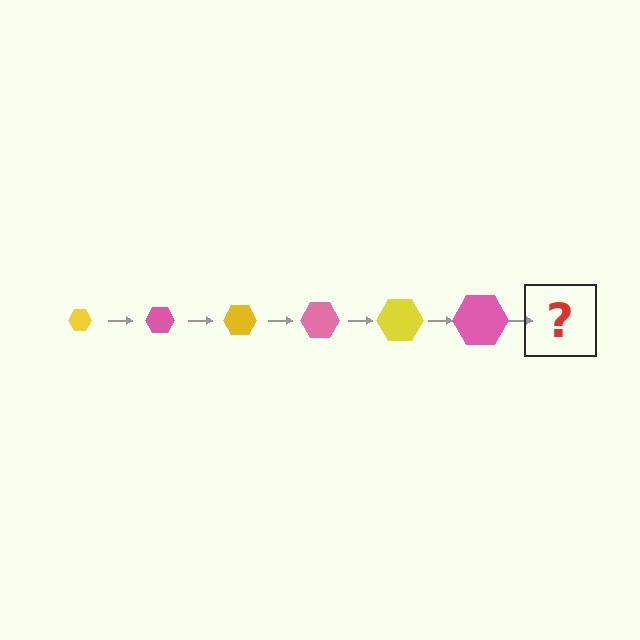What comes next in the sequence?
The next element should be a yellow hexagon, larger than the previous one.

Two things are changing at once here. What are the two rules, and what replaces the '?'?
The two rules are that the hexagon grows larger each step and the color cycles through yellow and pink. The '?' should be a yellow hexagon, larger than the previous one.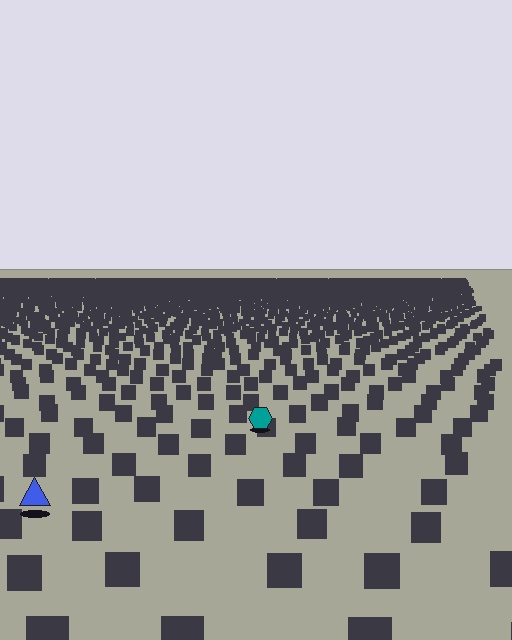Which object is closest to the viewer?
The blue triangle is closest. The texture marks near it are larger and more spread out.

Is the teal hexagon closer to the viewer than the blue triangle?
No. The blue triangle is closer — you can tell from the texture gradient: the ground texture is coarser near it.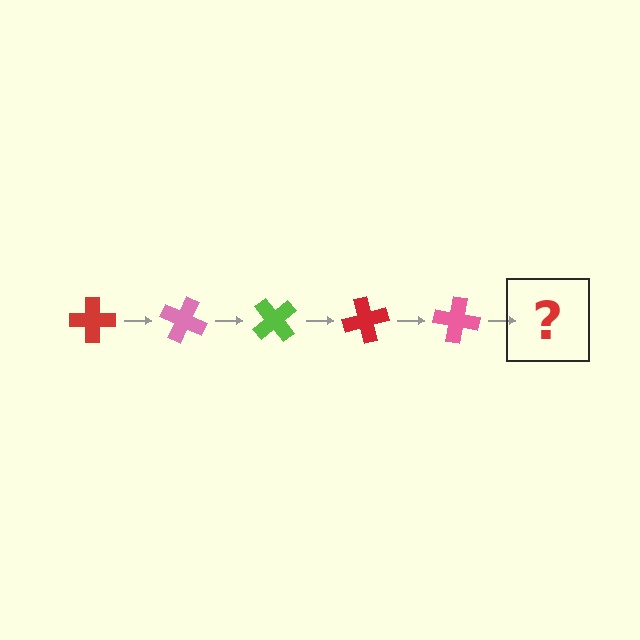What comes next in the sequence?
The next element should be a lime cross, rotated 125 degrees from the start.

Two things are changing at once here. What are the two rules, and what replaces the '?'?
The two rules are that it rotates 25 degrees each step and the color cycles through red, pink, and lime. The '?' should be a lime cross, rotated 125 degrees from the start.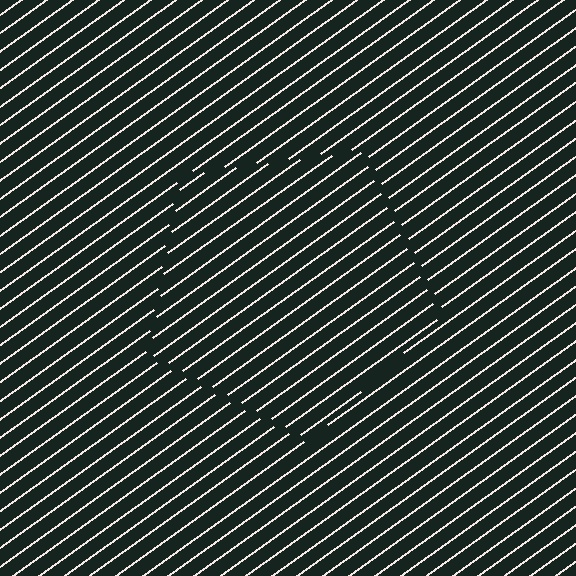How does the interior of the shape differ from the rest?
The interior of the shape contains the same grating, shifted by half a period — the contour is defined by the phase discontinuity where line-ends from the inner and outer gratings abut.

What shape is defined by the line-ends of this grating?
An illusory pentagon. The interior of the shape contains the same grating, shifted by half a period — the contour is defined by the phase discontinuity where line-ends from the inner and outer gratings abut.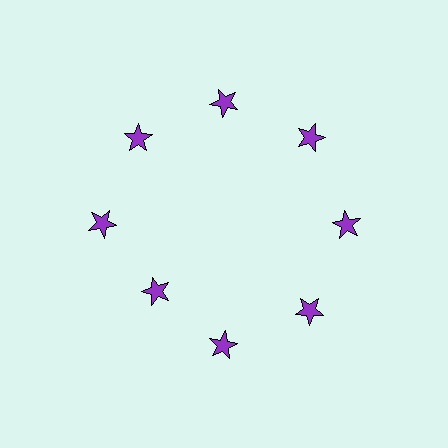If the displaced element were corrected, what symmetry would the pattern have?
It would have 8-fold rotational symmetry — the pattern would map onto itself every 45 degrees.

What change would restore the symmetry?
The symmetry would be restored by moving it outward, back onto the ring so that all 8 stars sit at equal angles and equal distance from the center.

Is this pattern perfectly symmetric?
No. The 8 purple stars are arranged in a ring, but one element near the 8 o'clock position is pulled inward toward the center, breaking the 8-fold rotational symmetry.